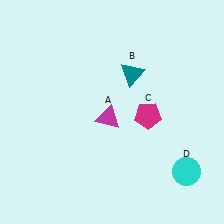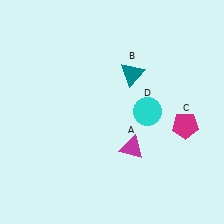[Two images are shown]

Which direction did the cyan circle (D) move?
The cyan circle (D) moved up.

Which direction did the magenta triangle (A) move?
The magenta triangle (A) moved down.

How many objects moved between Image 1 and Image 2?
3 objects moved between the two images.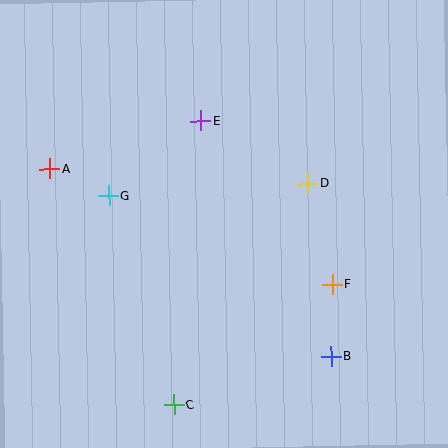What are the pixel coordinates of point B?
Point B is at (331, 356).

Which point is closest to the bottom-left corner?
Point C is closest to the bottom-left corner.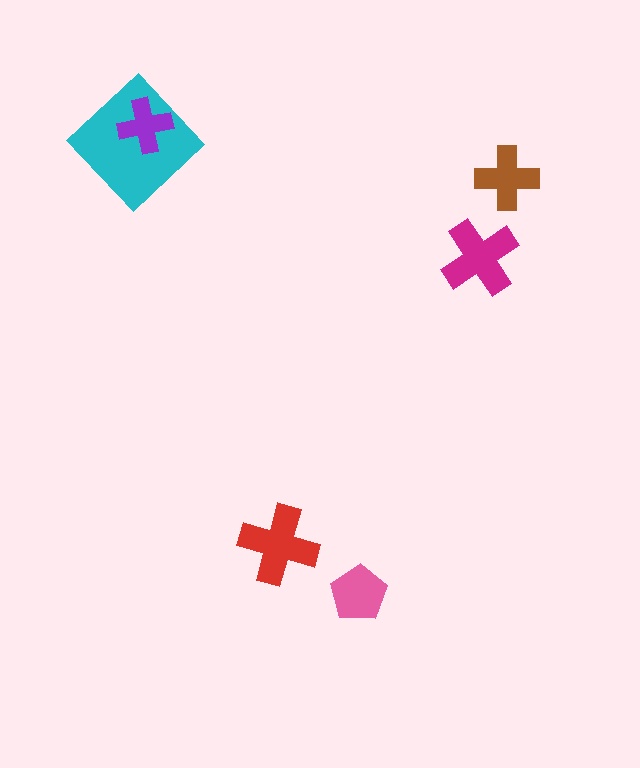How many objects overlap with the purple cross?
1 object overlaps with the purple cross.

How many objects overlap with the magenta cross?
0 objects overlap with the magenta cross.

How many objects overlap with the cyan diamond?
1 object overlaps with the cyan diamond.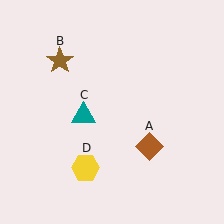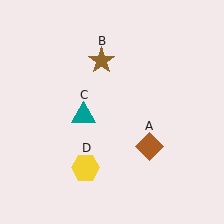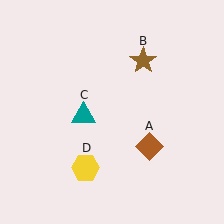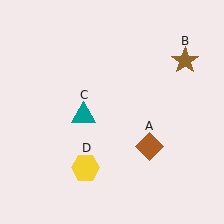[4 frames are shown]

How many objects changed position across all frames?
1 object changed position: brown star (object B).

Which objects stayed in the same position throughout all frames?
Brown diamond (object A) and teal triangle (object C) and yellow hexagon (object D) remained stationary.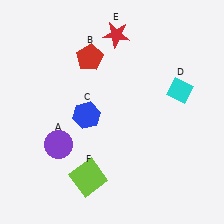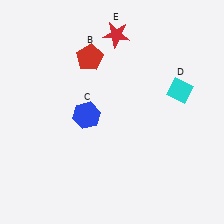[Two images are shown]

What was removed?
The lime square (F), the purple circle (A) were removed in Image 2.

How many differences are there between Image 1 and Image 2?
There are 2 differences between the two images.